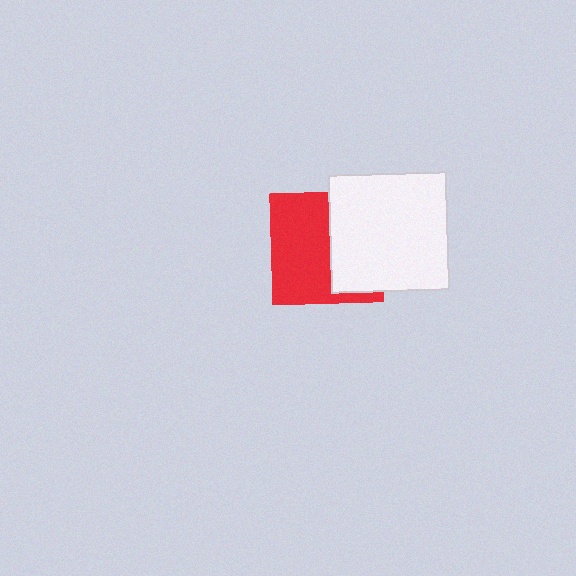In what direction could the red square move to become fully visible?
The red square could move left. That would shift it out from behind the white square entirely.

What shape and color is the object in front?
The object in front is a white square.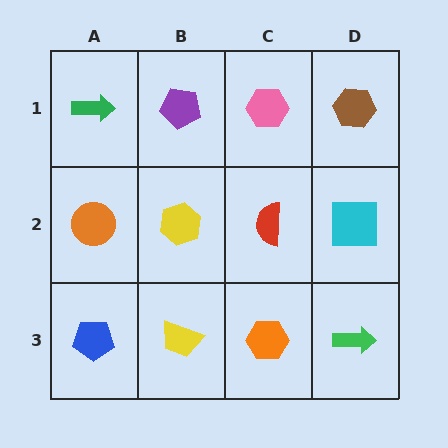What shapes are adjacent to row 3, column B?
A yellow hexagon (row 2, column B), a blue pentagon (row 3, column A), an orange hexagon (row 3, column C).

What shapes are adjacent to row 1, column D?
A cyan square (row 2, column D), a pink hexagon (row 1, column C).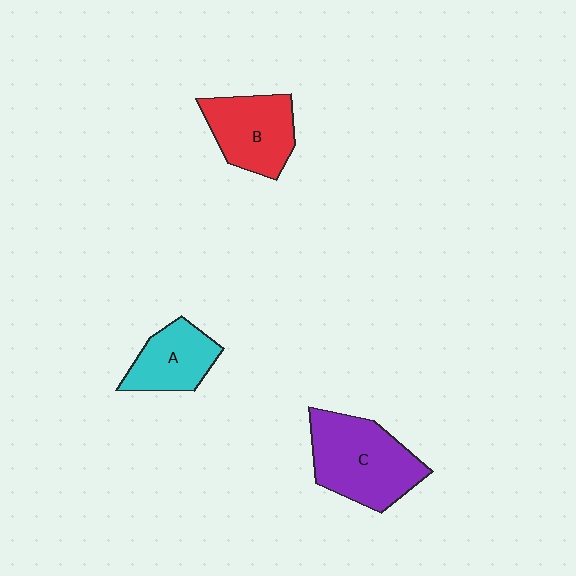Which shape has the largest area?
Shape C (purple).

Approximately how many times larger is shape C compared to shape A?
Approximately 1.7 times.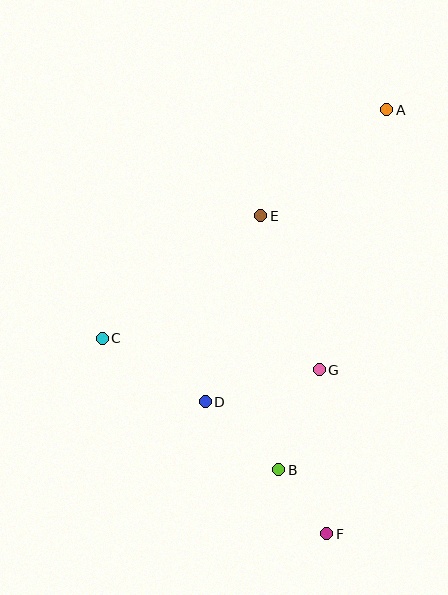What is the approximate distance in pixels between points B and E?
The distance between B and E is approximately 255 pixels.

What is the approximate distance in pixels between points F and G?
The distance between F and G is approximately 164 pixels.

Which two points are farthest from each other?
Points A and F are farthest from each other.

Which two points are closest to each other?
Points B and F are closest to each other.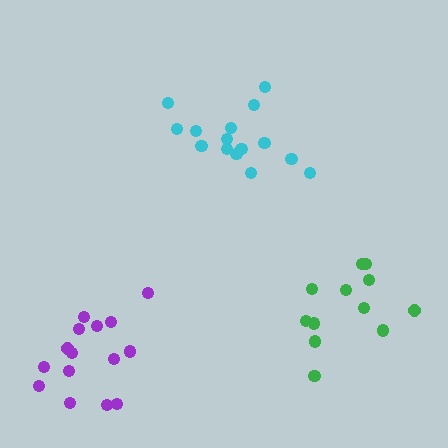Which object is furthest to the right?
The green cluster is rightmost.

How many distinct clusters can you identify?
There are 3 distinct clusters.